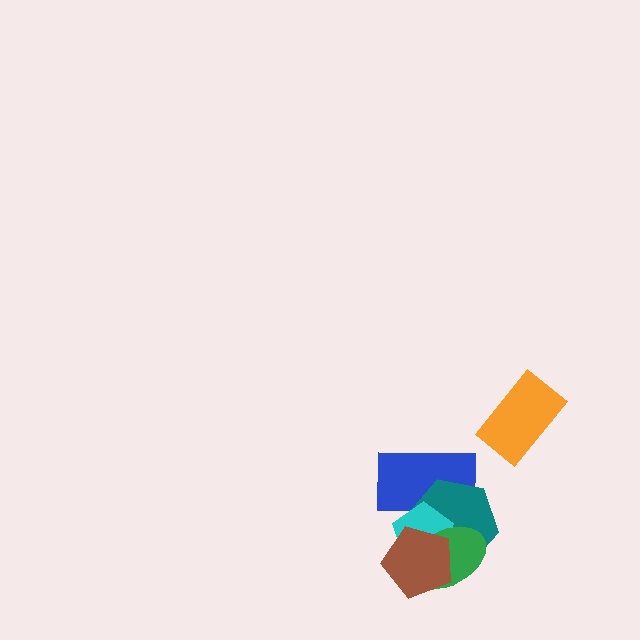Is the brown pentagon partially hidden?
No, no other shape covers it.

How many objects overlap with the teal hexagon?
4 objects overlap with the teal hexagon.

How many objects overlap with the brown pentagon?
3 objects overlap with the brown pentagon.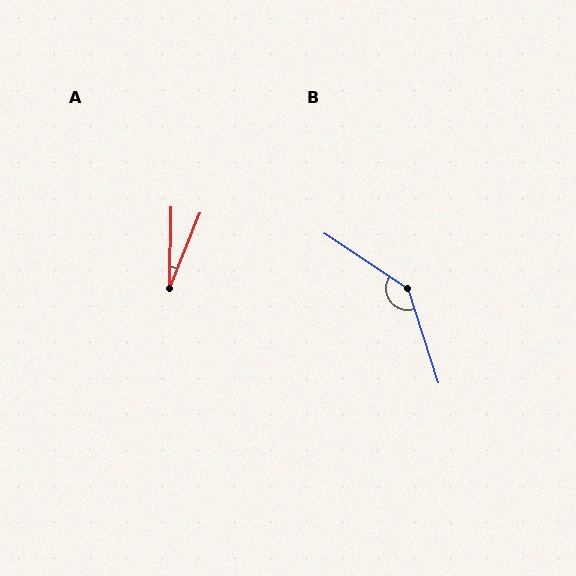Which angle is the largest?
B, at approximately 141 degrees.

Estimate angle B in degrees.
Approximately 141 degrees.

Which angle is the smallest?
A, at approximately 21 degrees.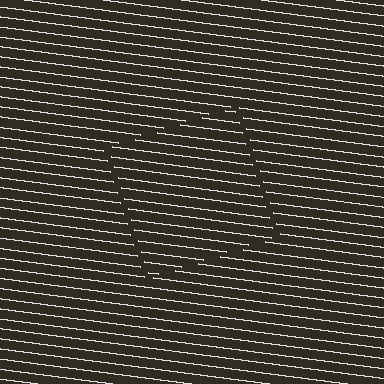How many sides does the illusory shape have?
4 sides — the line-ends trace a square.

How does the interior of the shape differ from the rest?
The interior of the shape contains the same grating, shifted by half a period — the contour is defined by the phase discontinuity where line-ends from the inner and outer gratings abut.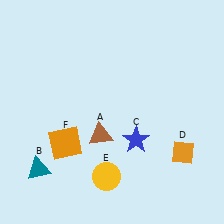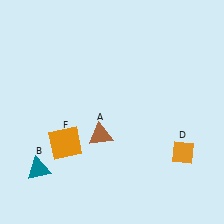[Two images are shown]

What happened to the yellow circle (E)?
The yellow circle (E) was removed in Image 2. It was in the bottom-left area of Image 1.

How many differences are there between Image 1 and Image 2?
There are 2 differences between the two images.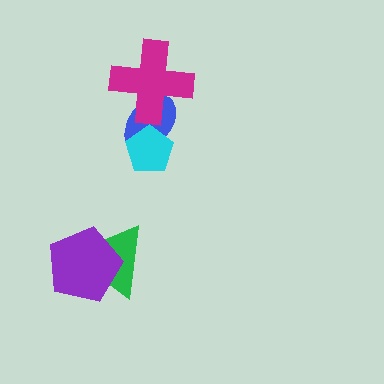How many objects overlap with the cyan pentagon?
1 object overlaps with the cyan pentagon.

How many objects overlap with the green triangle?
1 object overlaps with the green triangle.